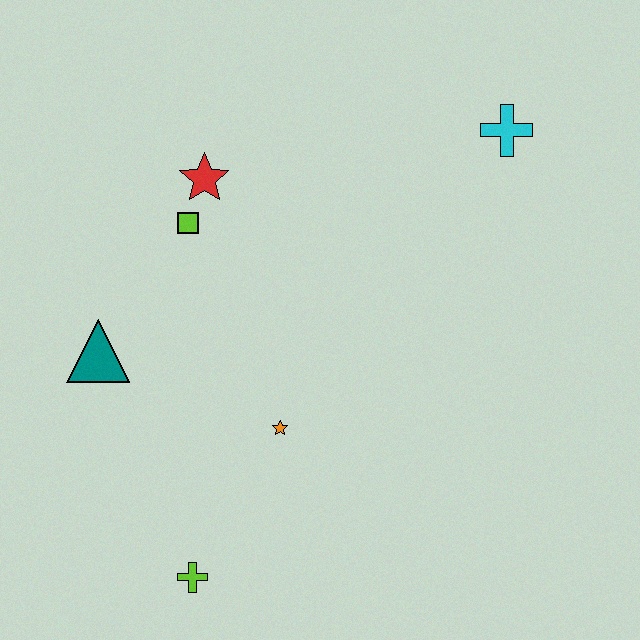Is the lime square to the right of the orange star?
No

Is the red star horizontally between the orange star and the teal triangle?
Yes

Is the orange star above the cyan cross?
No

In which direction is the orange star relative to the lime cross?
The orange star is above the lime cross.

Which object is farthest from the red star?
The lime cross is farthest from the red star.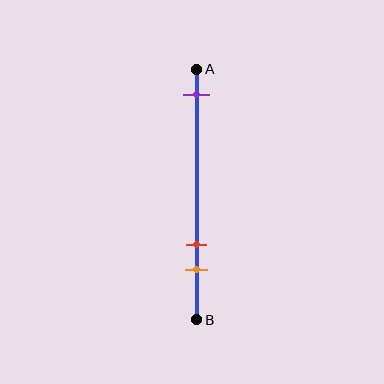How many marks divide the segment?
There are 3 marks dividing the segment.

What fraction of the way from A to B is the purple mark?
The purple mark is approximately 10% (0.1) of the way from A to B.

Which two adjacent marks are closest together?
The red and orange marks are the closest adjacent pair.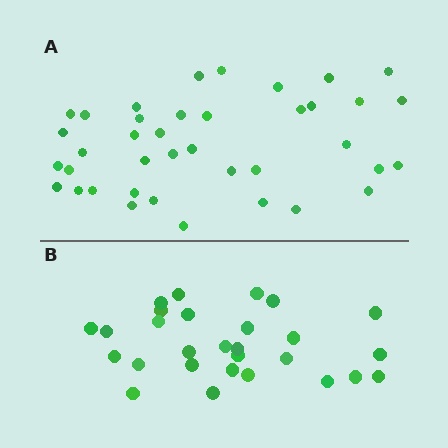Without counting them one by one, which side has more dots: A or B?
Region A (the top region) has more dots.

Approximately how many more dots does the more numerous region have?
Region A has roughly 12 or so more dots than region B.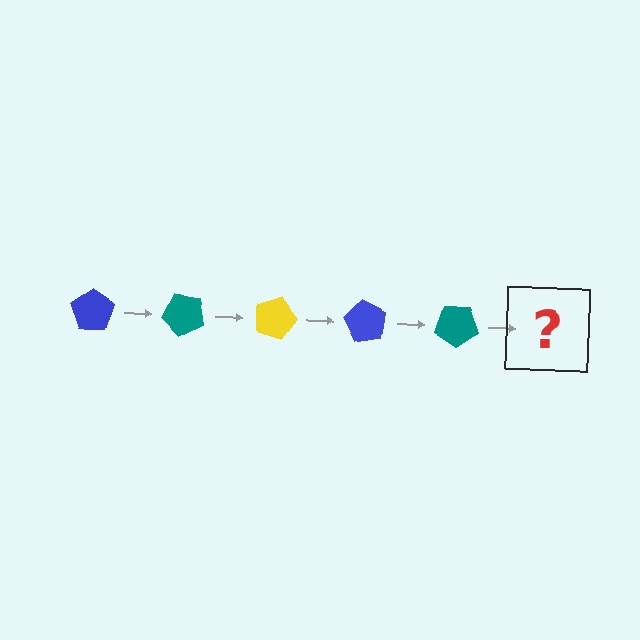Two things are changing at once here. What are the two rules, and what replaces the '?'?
The two rules are that it rotates 45 degrees each step and the color cycles through blue, teal, and yellow. The '?' should be a yellow pentagon, rotated 225 degrees from the start.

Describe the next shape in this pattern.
It should be a yellow pentagon, rotated 225 degrees from the start.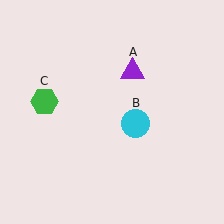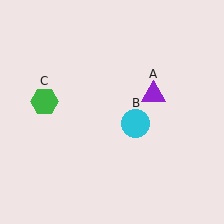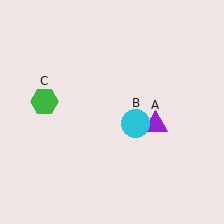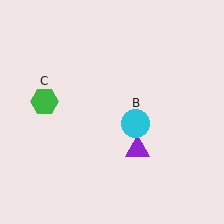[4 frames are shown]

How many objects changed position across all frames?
1 object changed position: purple triangle (object A).